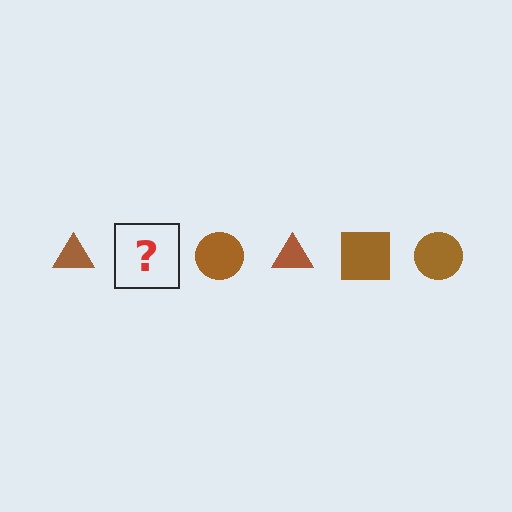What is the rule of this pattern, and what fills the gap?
The rule is that the pattern cycles through triangle, square, circle shapes in brown. The gap should be filled with a brown square.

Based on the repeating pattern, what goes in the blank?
The blank should be a brown square.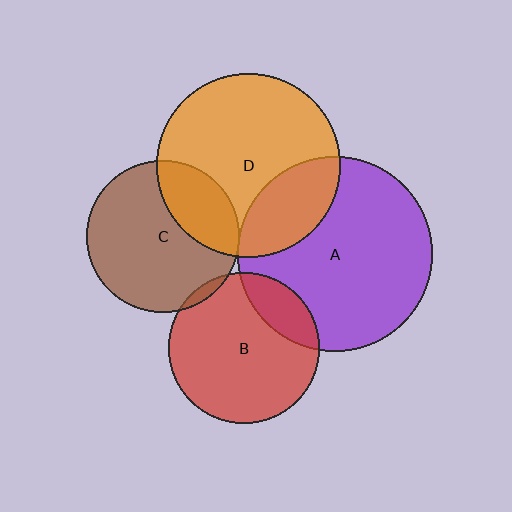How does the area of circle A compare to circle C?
Approximately 1.6 times.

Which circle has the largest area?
Circle A (purple).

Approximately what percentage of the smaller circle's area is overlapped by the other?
Approximately 20%.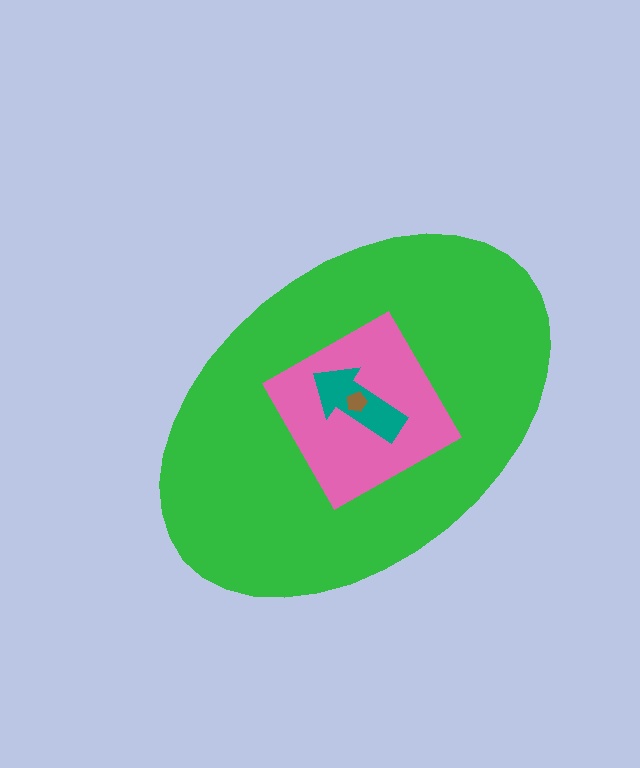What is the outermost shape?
The green ellipse.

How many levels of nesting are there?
4.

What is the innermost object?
The brown pentagon.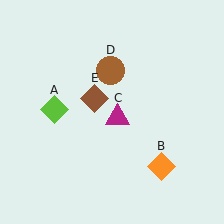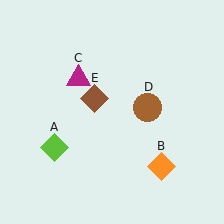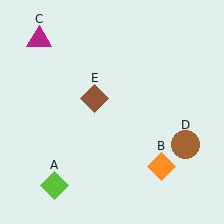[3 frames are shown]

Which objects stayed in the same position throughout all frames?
Orange diamond (object B) and brown diamond (object E) remained stationary.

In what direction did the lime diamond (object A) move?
The lime diamond (object A) moved down.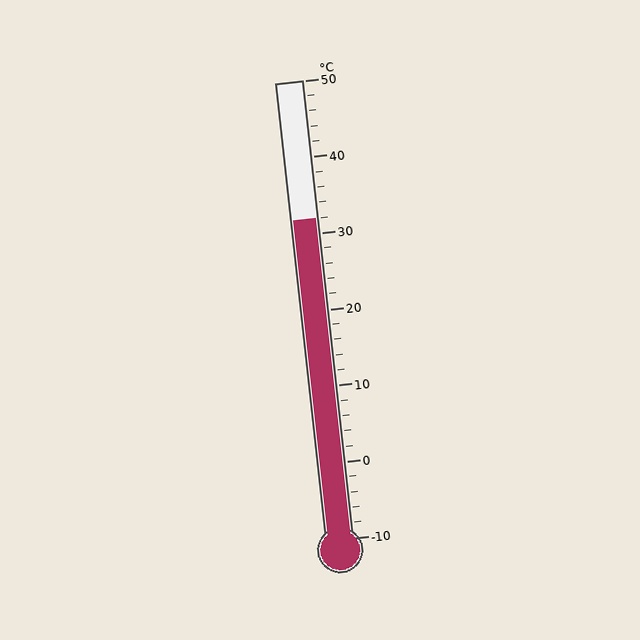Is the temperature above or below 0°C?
The temperature is above 0°C.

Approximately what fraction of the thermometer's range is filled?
The thermometer is filled to approximately 70% of its range.